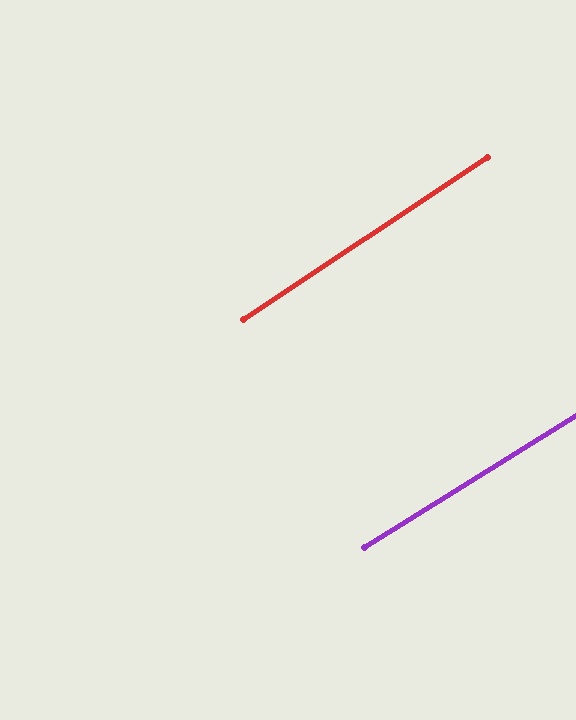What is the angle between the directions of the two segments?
Approximately 2 degrees.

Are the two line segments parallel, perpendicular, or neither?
Parallel — their directions differ by only 1.5°.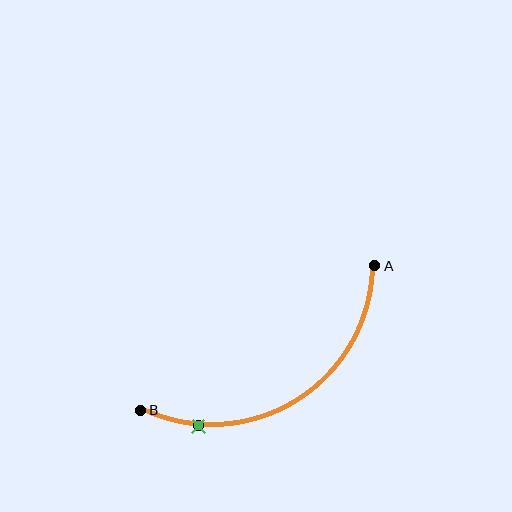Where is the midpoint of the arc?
The arc midpoint is the point on the curve farthest from the straight line joining A and B. It sits below that line.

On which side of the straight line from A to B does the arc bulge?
The arc bulges below the straight line connecting A and B.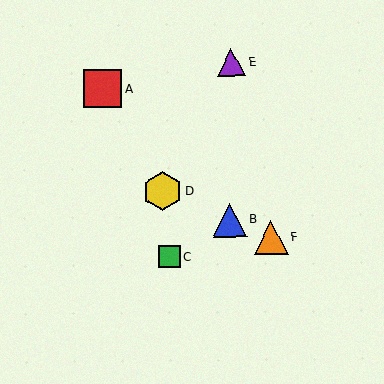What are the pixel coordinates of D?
Object D is at (162, 191).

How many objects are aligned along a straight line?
3 objects (B, D, F) are aligned along a straight line.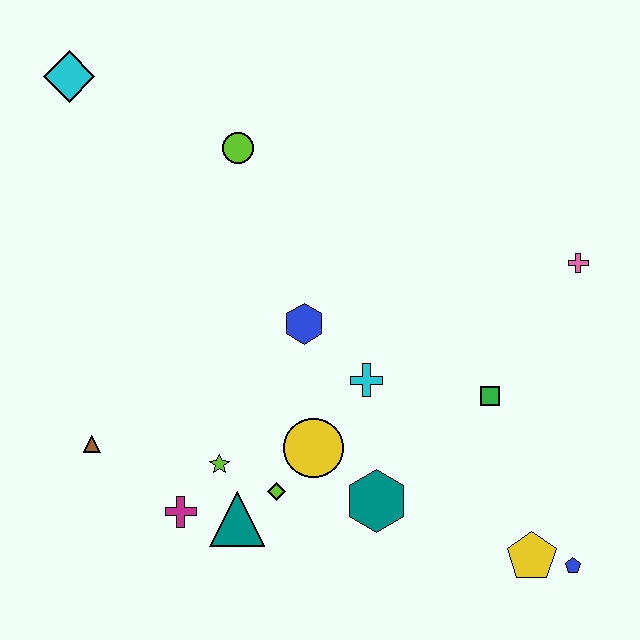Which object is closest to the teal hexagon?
The yellow circle is closest to the teal hexagon.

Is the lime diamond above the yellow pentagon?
Yes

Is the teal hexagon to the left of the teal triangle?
No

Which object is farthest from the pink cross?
The cyan diamond is farthest from the pink cross.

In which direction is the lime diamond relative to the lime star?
The lime diamond is to the right of the lime star.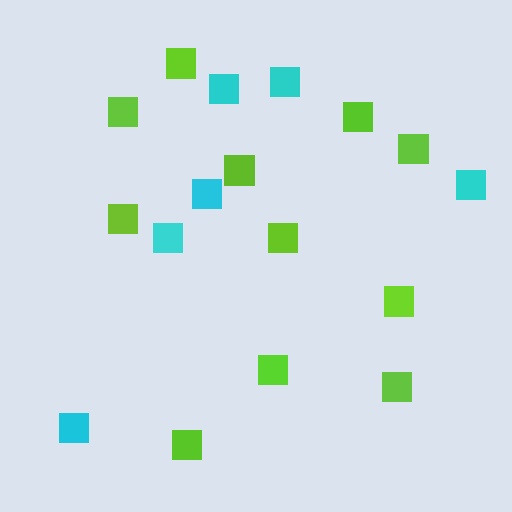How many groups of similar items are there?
There are 2 groups: one group of lime squares (11) and one group of cyan squares (6).